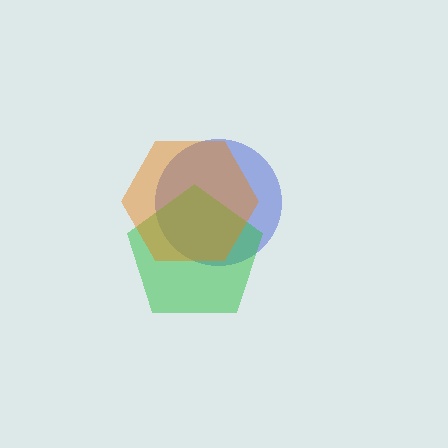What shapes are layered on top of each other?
The layered shapes are: a blue circle, a green pentagon, an orange hexagon.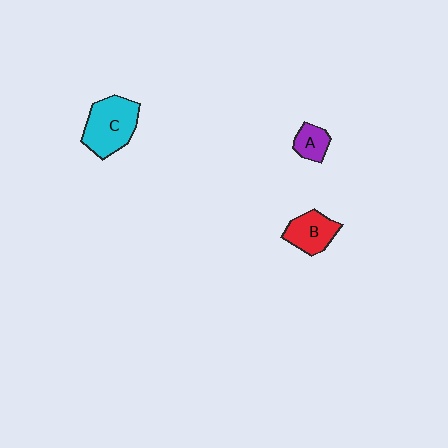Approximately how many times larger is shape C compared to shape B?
Approximately 1.5 times.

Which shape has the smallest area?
Shape A (purple).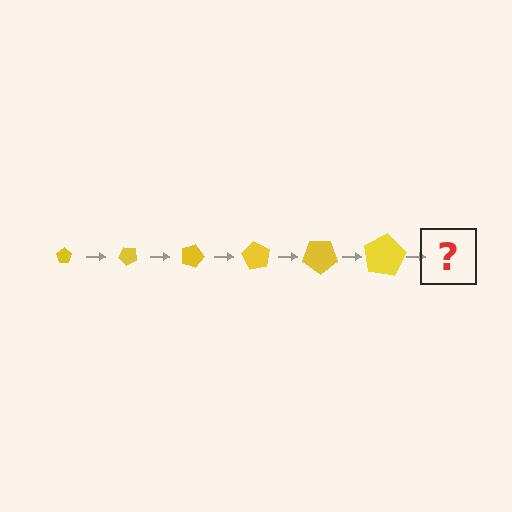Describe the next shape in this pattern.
It should be a pentagon, larger than the previous one and rotated 270 degrees from the start.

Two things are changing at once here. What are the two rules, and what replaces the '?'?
The two rules are that the pentagon grows larger each step and it rotates 45 degrees each step. The '?' should be a pentagon, larger than the previous one and rotated 270 degrees from the start.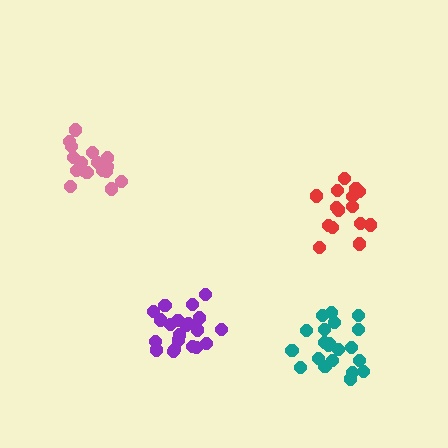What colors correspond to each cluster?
The clusters are colored: purple, teal, red, pink.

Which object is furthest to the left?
The pink cluster is leftmost.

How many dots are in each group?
Group 1: 21 dots, Group 2: 21 dots, Group 3: 15 dots, Group 4: 18 dots (75 total).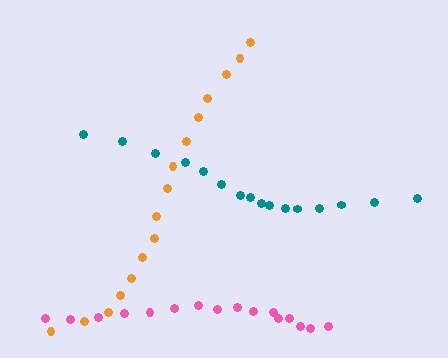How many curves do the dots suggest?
There are 3 distinct paths.